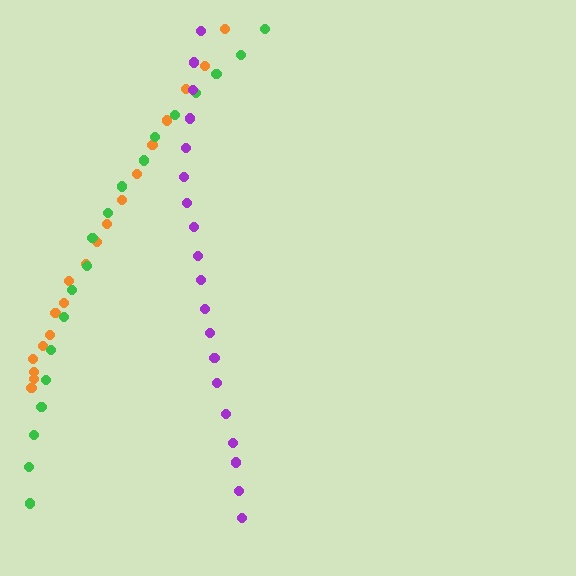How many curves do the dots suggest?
There are 3 distinct paths.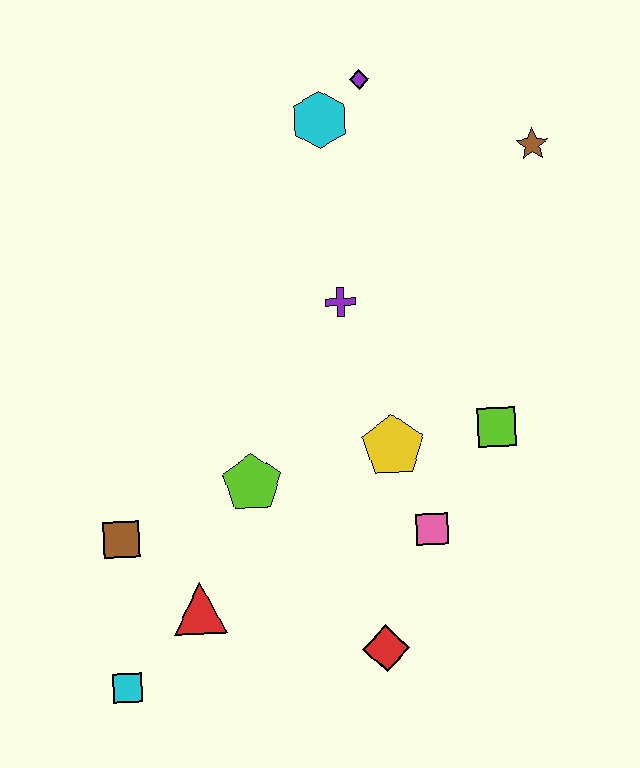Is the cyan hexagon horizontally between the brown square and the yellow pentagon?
Yes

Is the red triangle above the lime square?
No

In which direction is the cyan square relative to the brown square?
The cyan square is below the brown square.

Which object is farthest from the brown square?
The brown star is farthest from the brown square.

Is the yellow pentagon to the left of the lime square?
Yes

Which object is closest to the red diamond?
The pink square is closest to the red diamond.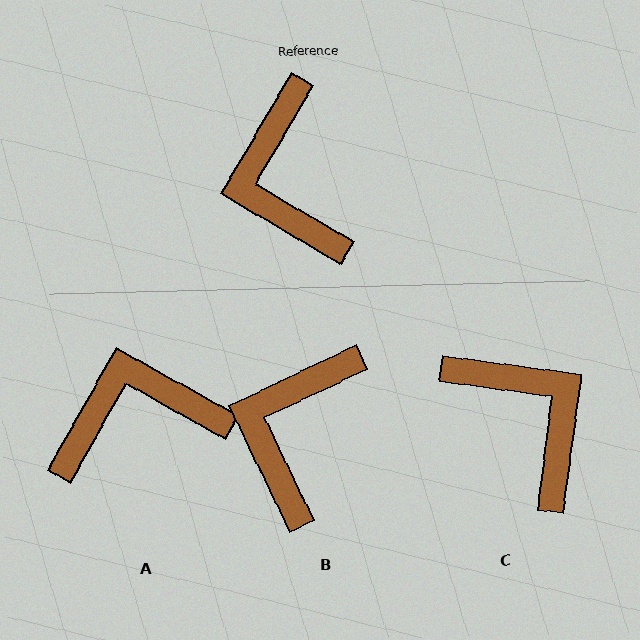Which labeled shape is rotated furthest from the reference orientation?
C, about 157 degrees away.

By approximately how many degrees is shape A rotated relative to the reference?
Approximately 89 degrees clockwise.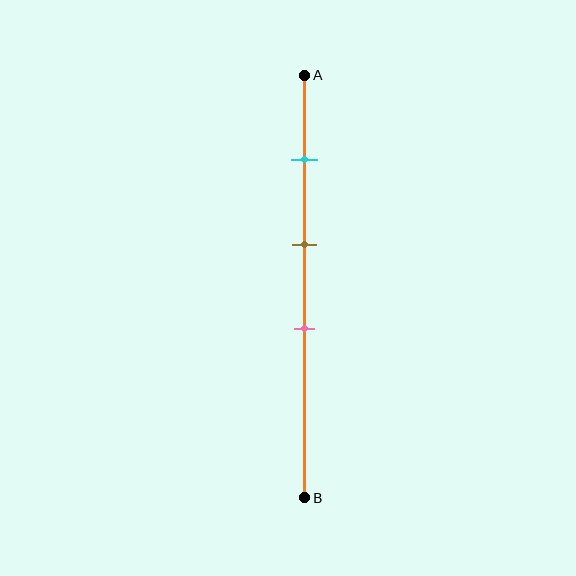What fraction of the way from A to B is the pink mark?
The pink mark is approximately 60% (0.6) of the way from A to B.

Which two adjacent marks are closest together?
The brown and pink marks are the closest adjacent pair.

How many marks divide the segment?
There are 3 marks dividing the segment.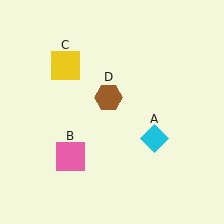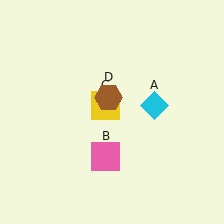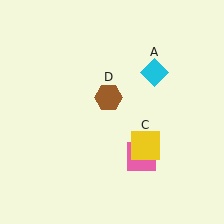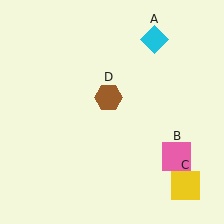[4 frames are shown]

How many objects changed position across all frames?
3 objects changed position: cyan diamond (object A), pink square (object B), yellow square (object C).